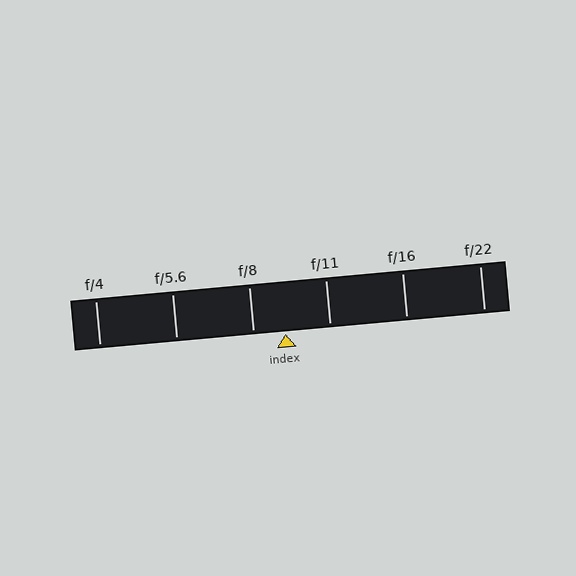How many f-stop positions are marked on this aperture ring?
There are 6 f-stop positions marked.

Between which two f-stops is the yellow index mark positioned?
The index mark is between f/8 and f/11.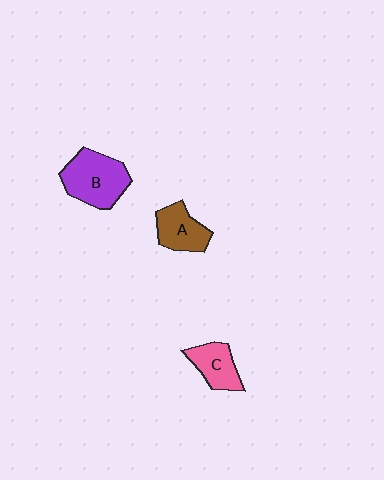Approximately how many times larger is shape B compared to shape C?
Approximately 1.6 times.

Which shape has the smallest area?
Shape C (pink).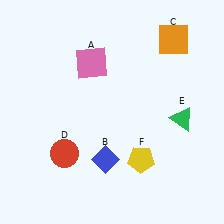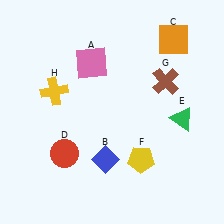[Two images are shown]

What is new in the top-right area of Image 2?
A brown cross (G) was added in the top-right area of Image 2.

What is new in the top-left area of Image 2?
A yellow cross (H) was added in the top-left area of Image 2.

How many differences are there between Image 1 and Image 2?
There are 2 differences between the two images.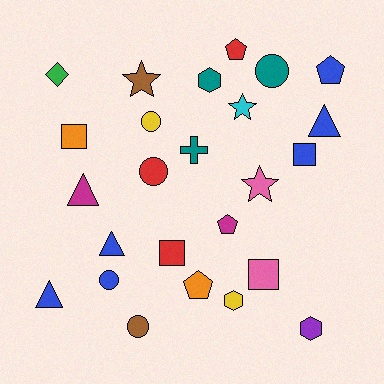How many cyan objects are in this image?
There is 1 cyan object.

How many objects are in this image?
There are 25 objects.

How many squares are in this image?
There are 4 squares.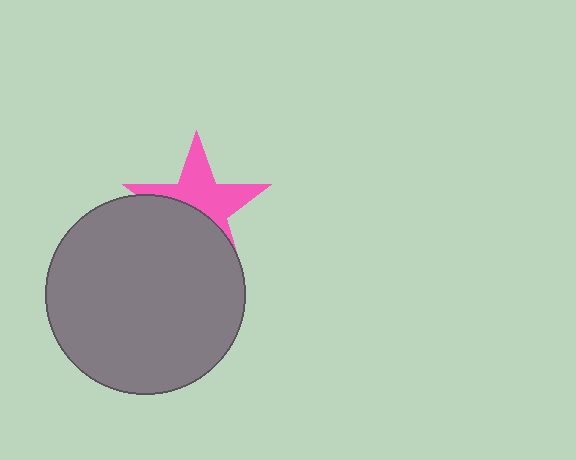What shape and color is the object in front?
The object in front is a gray circle.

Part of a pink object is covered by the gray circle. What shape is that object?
It is a star.